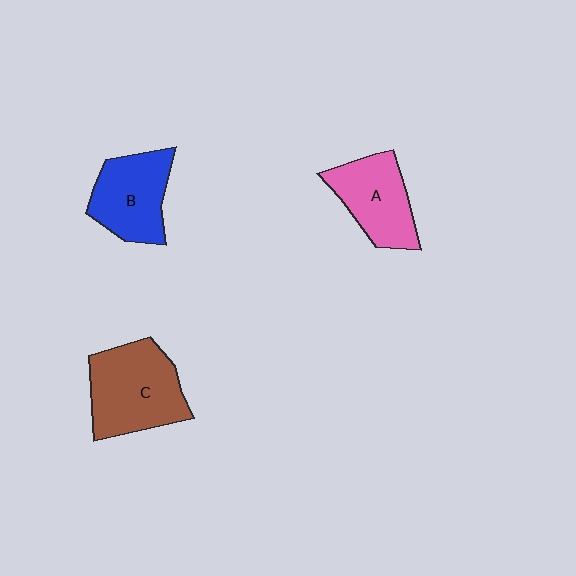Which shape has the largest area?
Shape C (brown).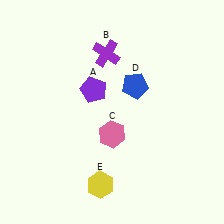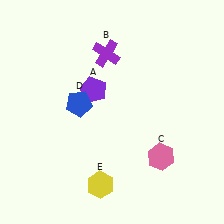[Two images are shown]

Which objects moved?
The objects that moved are: the pink hexagon (C), the blue pentagon (D).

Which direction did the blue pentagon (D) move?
The blue pentagon (D) moved left.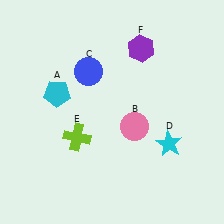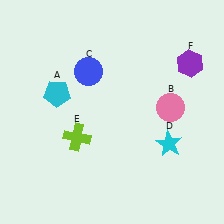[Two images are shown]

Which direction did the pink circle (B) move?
The pink circle (B) moved right.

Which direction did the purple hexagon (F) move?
The purple hexagon (F) moved right.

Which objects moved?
The objects that moved are: the pink circle (B), the purple hexagon (F).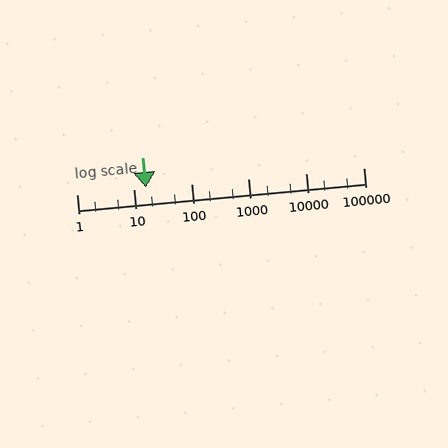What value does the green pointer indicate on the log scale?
The pointer indicates approximately 16.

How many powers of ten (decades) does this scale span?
The scale spans 5 decades, from 1 to 100000.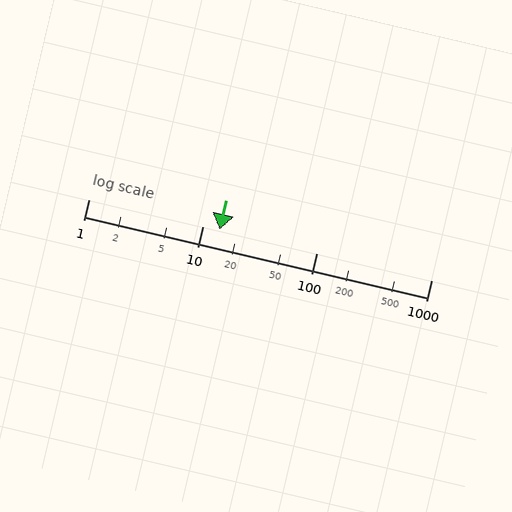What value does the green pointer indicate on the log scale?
The pointer indicates approximately 14.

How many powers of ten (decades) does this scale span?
The scale spans 3 decades, from 1 to 1000.